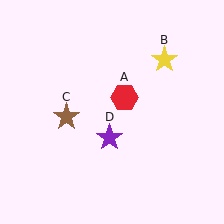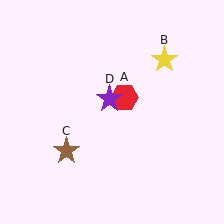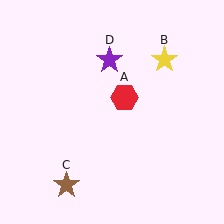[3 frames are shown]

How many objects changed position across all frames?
2 objects changed position: brown star (object C), purple star (object D).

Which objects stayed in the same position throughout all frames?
Red hexagon (object A) and yellow star (object B) remained stationary.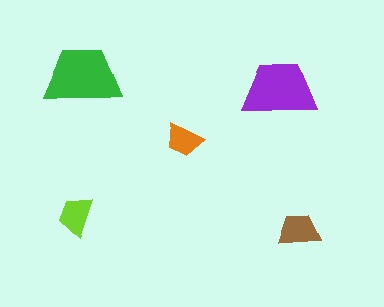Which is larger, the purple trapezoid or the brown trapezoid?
The purple one.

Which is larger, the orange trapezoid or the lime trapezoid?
The lime one.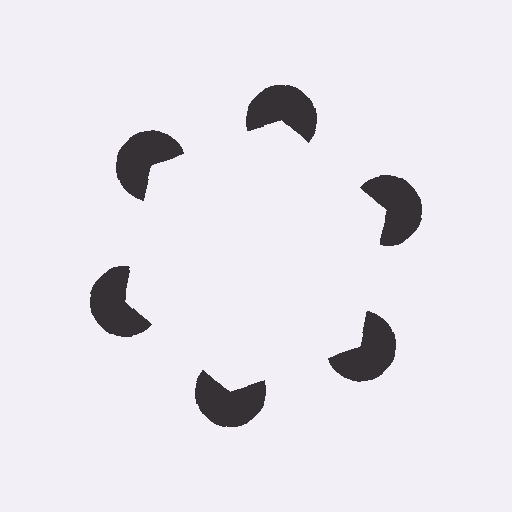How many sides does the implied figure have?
6 sides.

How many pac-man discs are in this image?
There are 6 — one at each vertex of the illusory hexagon.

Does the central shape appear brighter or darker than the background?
It typically appears slightly brighter than the background, even though no actual brightness change is drawn.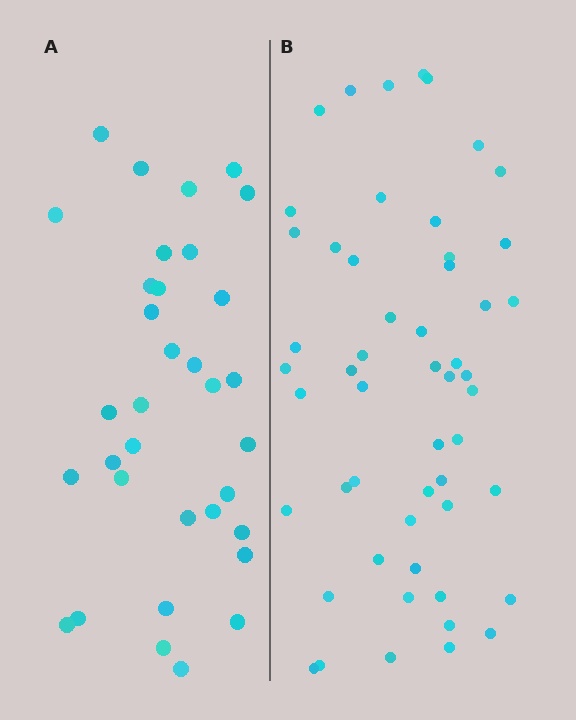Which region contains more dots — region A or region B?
Region B (the right region) has more dots.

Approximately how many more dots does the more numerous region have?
Region B has approximately 20 more dots than region A.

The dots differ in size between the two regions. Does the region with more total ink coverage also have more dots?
No. Region A has more total ink coverage because its dots are larger, but region B actually contains more individual dots. Total area can be misleading — the number of items is what matters here.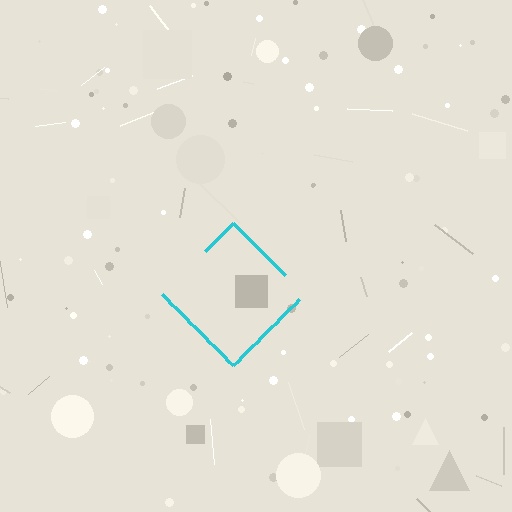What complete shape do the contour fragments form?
The contour fragments form a diamond.